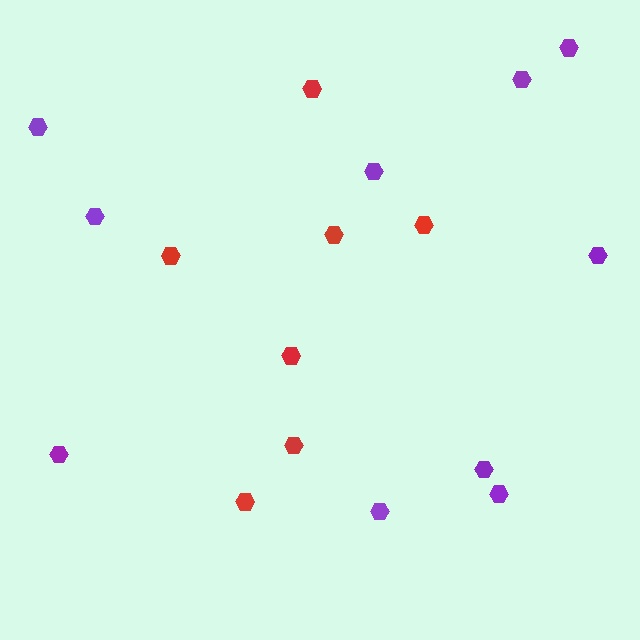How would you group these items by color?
There are 2 groups: one group of red hexagons (7) and one group of purple hexagons (10).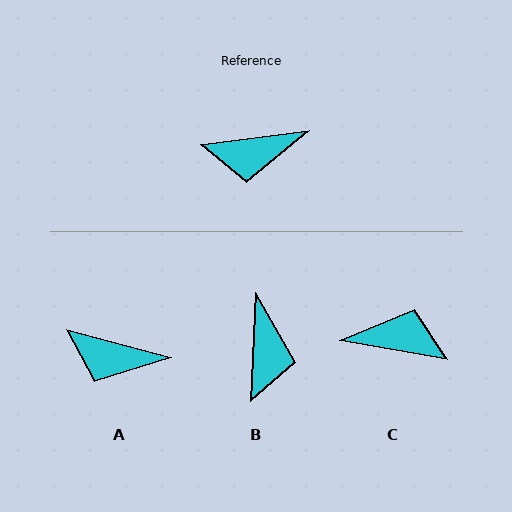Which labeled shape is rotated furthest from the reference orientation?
C, about 163 degrees away.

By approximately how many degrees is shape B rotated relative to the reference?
Approximately 81 degrees counter-clockwise.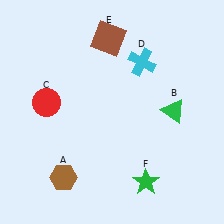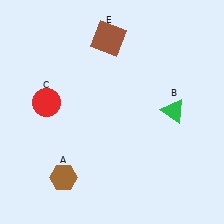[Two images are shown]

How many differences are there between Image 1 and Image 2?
There are 2 differences between the two images.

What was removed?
The green star (F), the cyan cross (D) were removed in Image 2.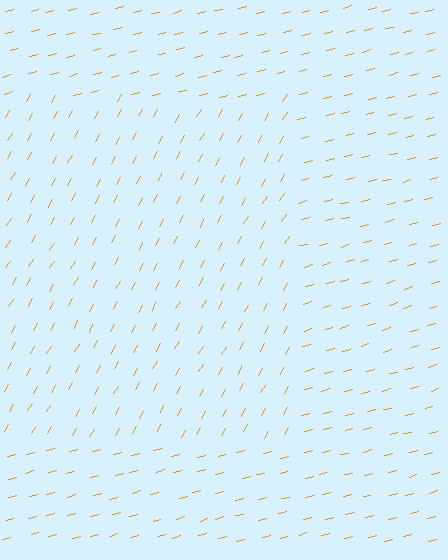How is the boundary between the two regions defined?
The boundary is defined purely by a change in line orientation (approximately 45 degrees difference). All lines are the same color and thickness.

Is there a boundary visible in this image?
Yes, there is a texture boundary formed by a change in line orientation.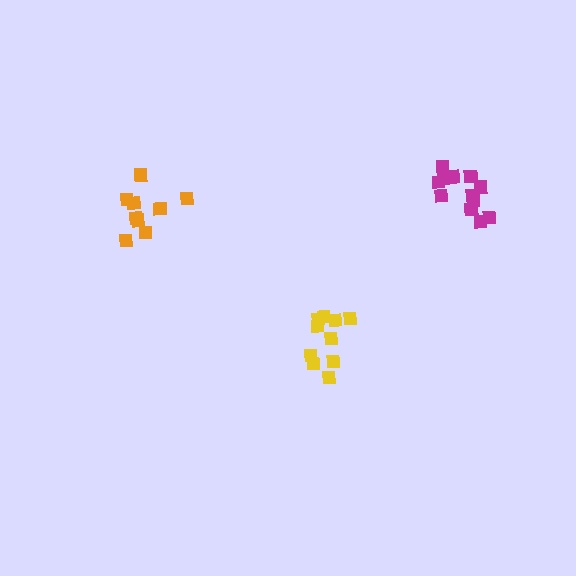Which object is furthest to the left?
The orange cluster is leftmost.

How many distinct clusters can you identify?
There are 3 distinct clusters.